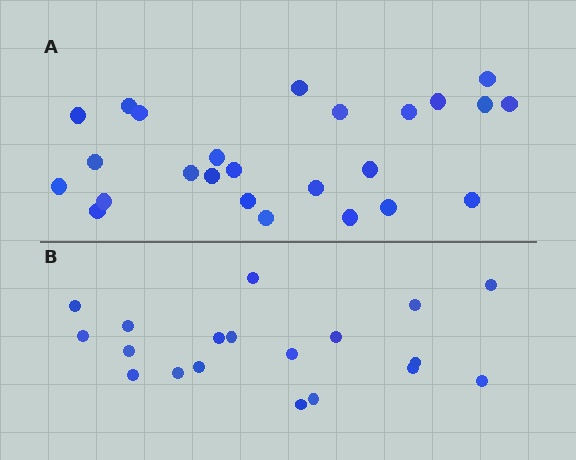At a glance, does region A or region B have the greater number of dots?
Region A (the top region) has more dots.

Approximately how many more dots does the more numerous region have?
Region A has about 6 more dots than region B.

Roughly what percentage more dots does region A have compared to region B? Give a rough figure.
About 30% more.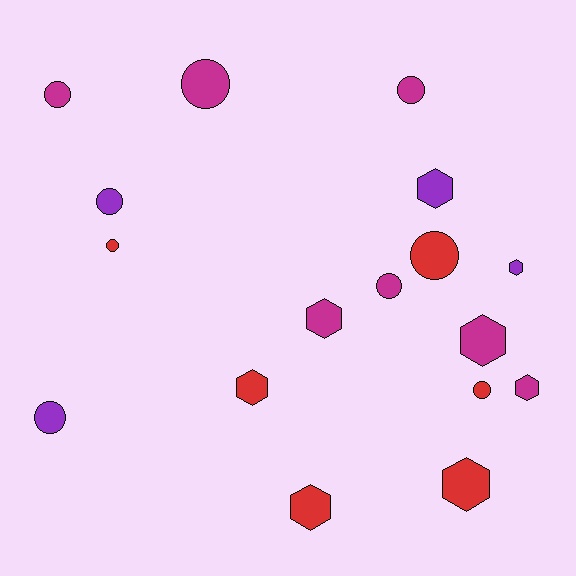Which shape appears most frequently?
Circle, with 9 objects.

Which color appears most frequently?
Magenta, with 7 objects.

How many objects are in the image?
There are 17 objects.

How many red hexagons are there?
There are 3 red hexagons.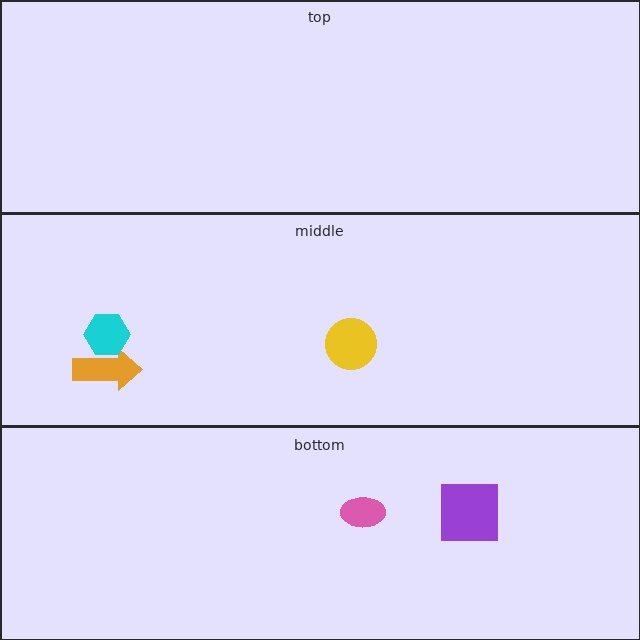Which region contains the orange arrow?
The middle region.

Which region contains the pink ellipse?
The bottom region.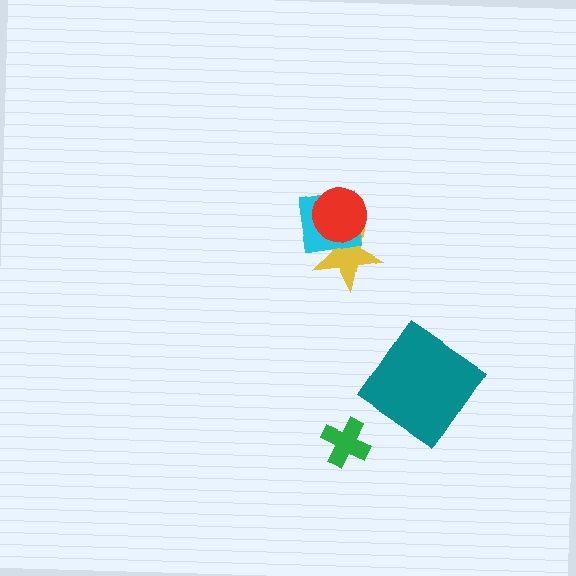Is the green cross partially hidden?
No, no other shape covers it.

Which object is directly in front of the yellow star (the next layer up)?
The cyan square is directly in front of the yellow star.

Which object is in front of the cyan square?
The red circle is in front of the cyan square.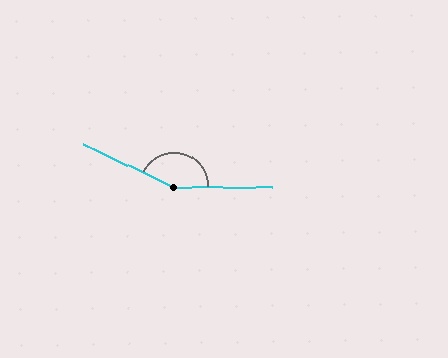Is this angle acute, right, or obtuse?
It is obtuse.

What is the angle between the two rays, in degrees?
Approximately 155 degrees.